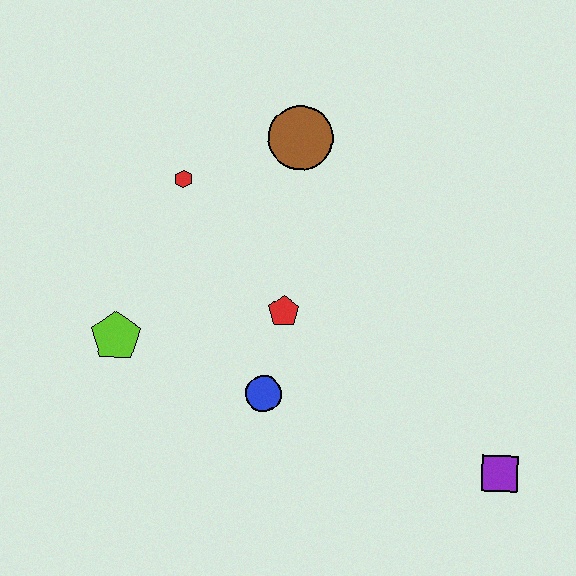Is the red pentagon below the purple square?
No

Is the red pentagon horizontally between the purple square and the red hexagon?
Yes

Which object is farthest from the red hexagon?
The purple square is farthest from the red hexagon.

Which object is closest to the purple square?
The blue circle is closest to the purple square.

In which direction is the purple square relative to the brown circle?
The purple square is below the brown circle.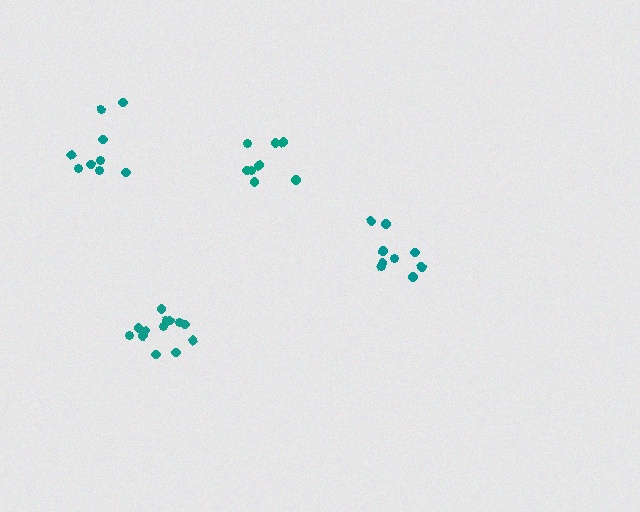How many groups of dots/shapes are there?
There are 4 groups.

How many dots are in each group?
Group 1: 9 dots, Group 2: 13 dots, Group 3: 8 dots, Group 4: 9 dots (39 total).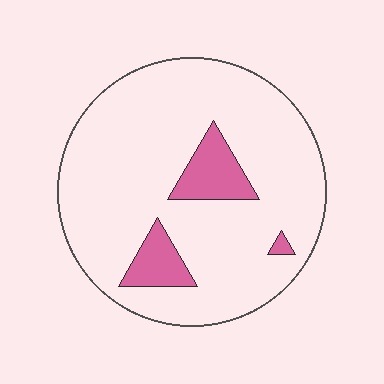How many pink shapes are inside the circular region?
3.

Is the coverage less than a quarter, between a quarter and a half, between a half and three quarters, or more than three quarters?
Less than a quarter.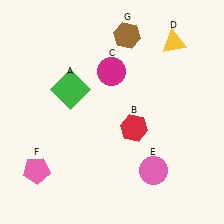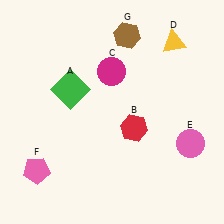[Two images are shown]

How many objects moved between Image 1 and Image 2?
1 object moved between the two images.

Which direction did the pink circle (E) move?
The pink circle (E) moved right.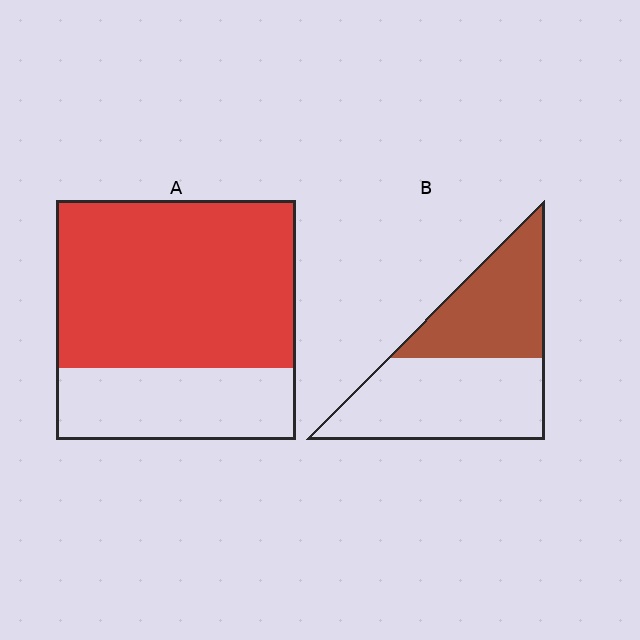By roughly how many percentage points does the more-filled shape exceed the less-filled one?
By roughly 25 percentage points (A over B).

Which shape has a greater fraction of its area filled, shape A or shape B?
Shape A.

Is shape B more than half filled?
No.